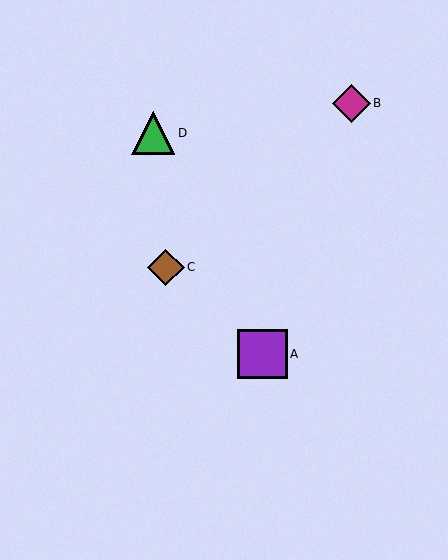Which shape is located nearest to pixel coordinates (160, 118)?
The green triangle (labeled D) at (153, 133) is nearest to that location.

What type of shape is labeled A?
Shape A is a purple square.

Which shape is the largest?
The purple square (labeled A) is the largest.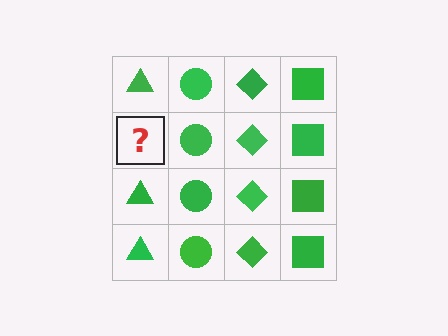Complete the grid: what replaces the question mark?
The question mark should be replaced with a green triangle.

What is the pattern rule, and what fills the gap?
The rule is that each column has a consistent shape. The gap should be filled with a green triangle.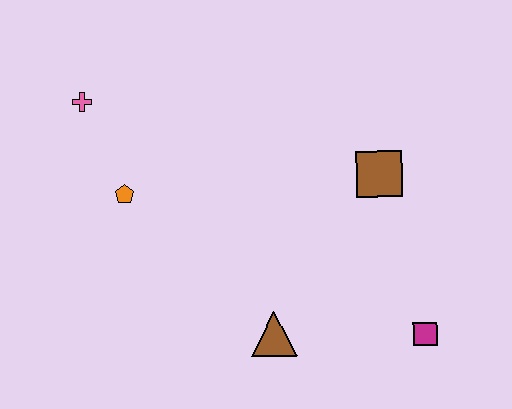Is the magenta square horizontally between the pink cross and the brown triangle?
No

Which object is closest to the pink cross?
The orange pentagon is closest to the pink cross.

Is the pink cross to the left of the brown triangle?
Yes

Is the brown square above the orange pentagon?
Yes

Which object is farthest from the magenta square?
The pink cross is farthest from the magenta square.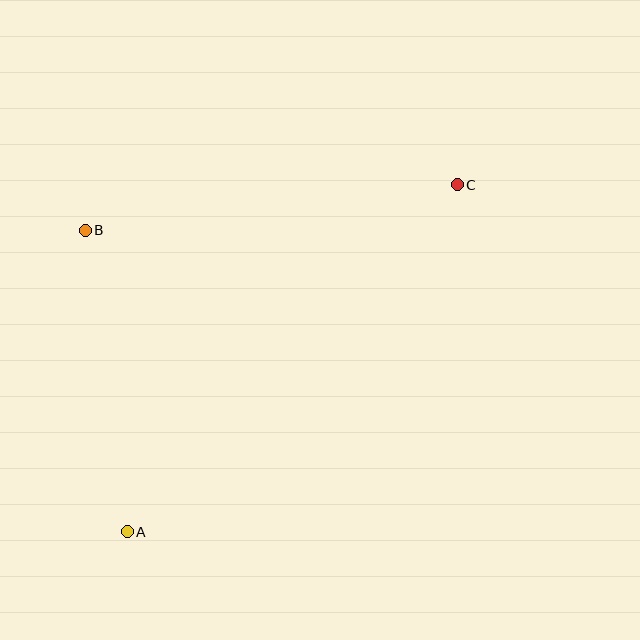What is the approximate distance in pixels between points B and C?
The distance between B and C is approximately 375 pixels.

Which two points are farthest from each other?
Points A and C are farthest from each other.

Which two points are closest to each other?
Points A and B are closest to each other.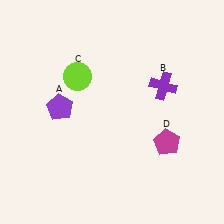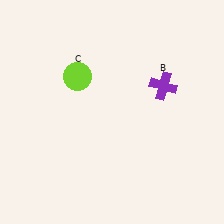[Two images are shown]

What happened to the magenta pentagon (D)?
The magenta pentagon (D) was removed in Image 2. It was in the bottom-right area of Image 1.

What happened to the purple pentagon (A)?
The purple pentagon (A) was removed in Image 2. It was in the top-left area of Image 1.